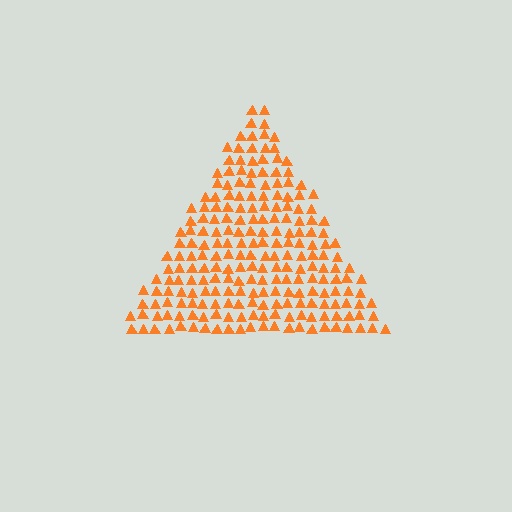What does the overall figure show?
The overall figure shows a triangle.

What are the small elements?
The small elements are triangles.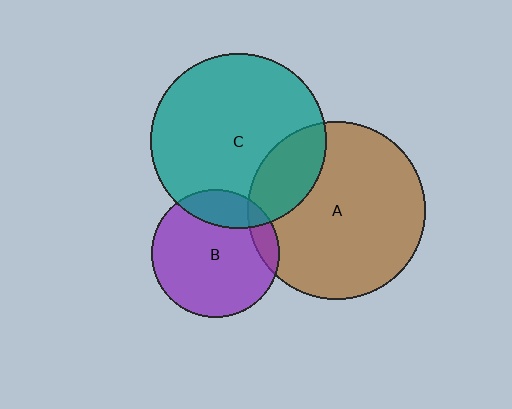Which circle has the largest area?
Circle A (brown).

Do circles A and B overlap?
Yes.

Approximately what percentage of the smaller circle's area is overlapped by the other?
Approximately 10%.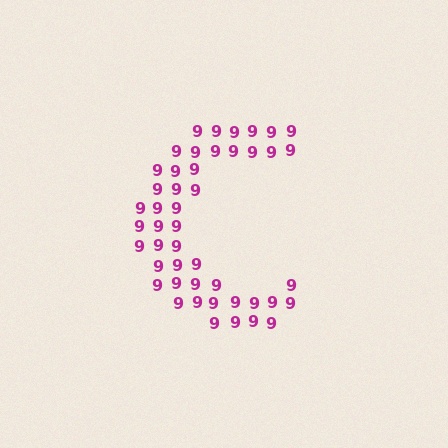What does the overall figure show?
The overall figure shows the letter C.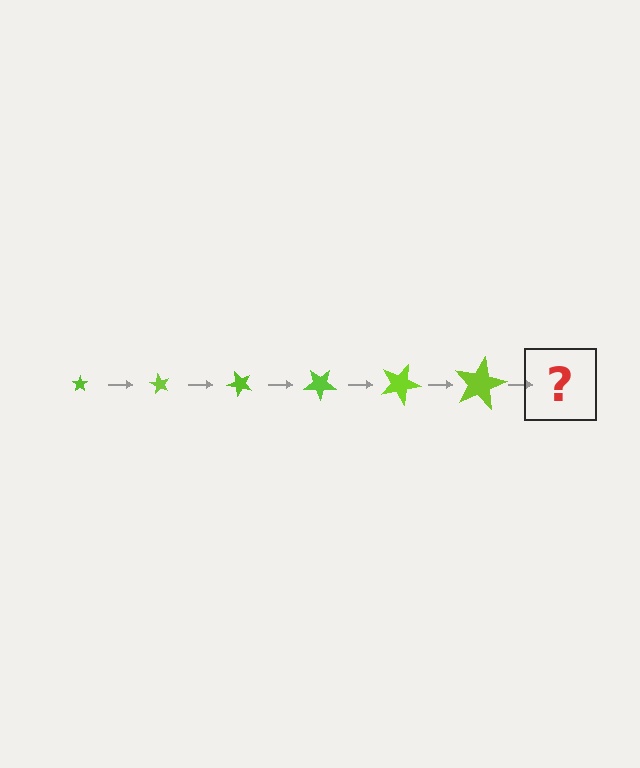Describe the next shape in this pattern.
It should be a star, larger than the previous one and rotated 360 degrees from the start.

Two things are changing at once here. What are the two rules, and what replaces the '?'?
The two rules are that the star grows larger each step and it rotates 60 degrees each step. The '?' should be a star, larger than the previous one and rotated 360 degrees from the start.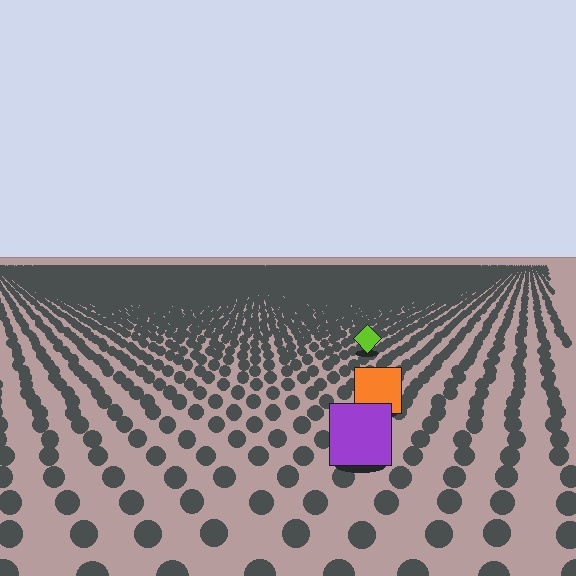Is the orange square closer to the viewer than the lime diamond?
Yes. The orange square is closer — you can tell from the texture gradient: the ground texture is coarser near it.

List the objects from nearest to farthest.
From nearest to farthest: the purple square, the orange square, the lime diamond.